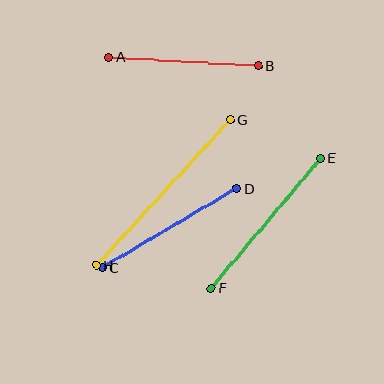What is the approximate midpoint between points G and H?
The midpoint is at approximately (163, 192) pixels.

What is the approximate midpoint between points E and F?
The midpoint is at approximately (266, 223) pixels.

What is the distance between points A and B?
The distance is approximately 150 pixels.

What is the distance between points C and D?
The distance is approximately 156 pixels.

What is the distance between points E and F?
The distance is approximately 170 pixels.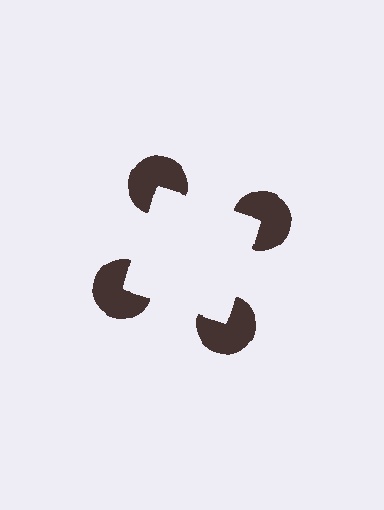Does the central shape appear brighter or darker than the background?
It typically appears slightly brighter than the background, even though no actual brightness change is drawn.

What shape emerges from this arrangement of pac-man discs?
An illusory square — its edges are inferred from the aligned wedge cuts in the pac-man discs, not physically drawn.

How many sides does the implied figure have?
4 sides.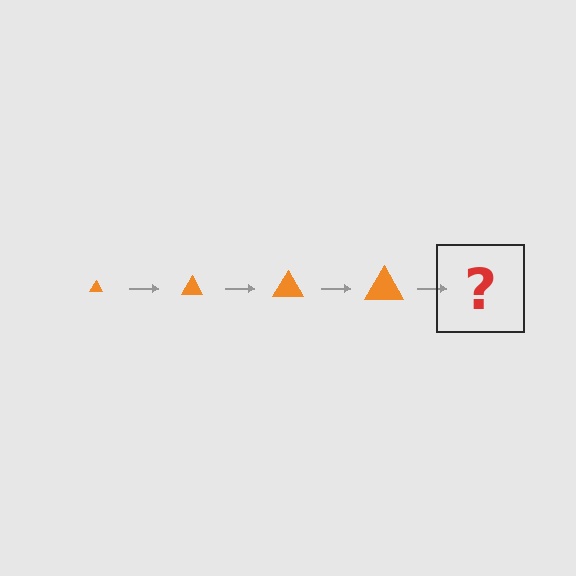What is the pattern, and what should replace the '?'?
The pattern is that the triangle gets progressively larger each step. The '?' should be an orange triangle, larger than the previous one.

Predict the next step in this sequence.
The next step is an orange triangle, larger than the previous one.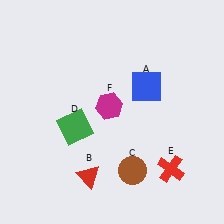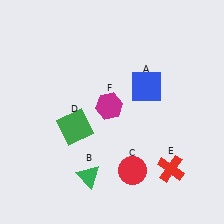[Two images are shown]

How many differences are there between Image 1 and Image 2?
There are 2 differences between the two images.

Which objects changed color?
B changed from red to green. C changed from brown to red.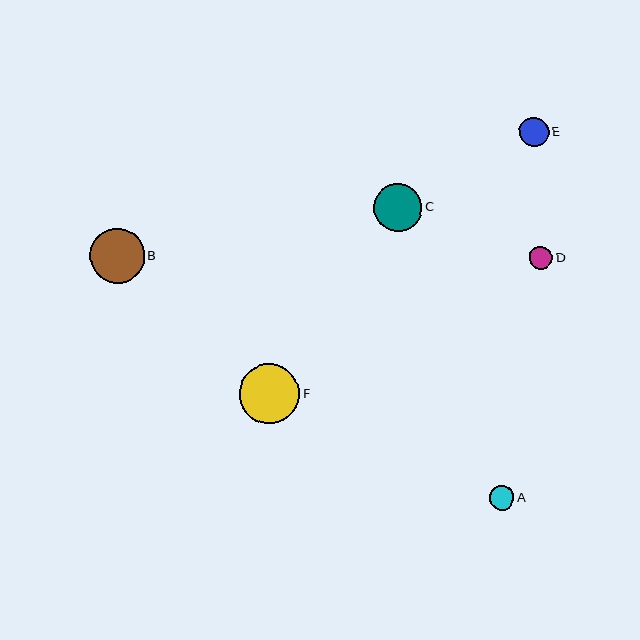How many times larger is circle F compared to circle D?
Circle F is approximately 2.6 times the size of circle D.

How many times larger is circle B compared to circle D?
Circle B is approximately 2.4 times the size of circle D.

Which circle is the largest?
Circle F is the largest with a size of approximately 60 pixels.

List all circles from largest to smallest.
From largest to smallest: F, B, C, E, A, D.